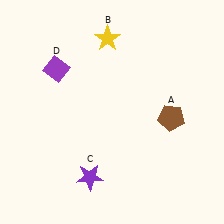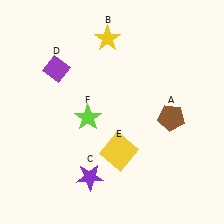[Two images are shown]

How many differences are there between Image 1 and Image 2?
There are 2 differences between the two images.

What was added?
A yellow square (E), a lime star (F) were added in Image 2.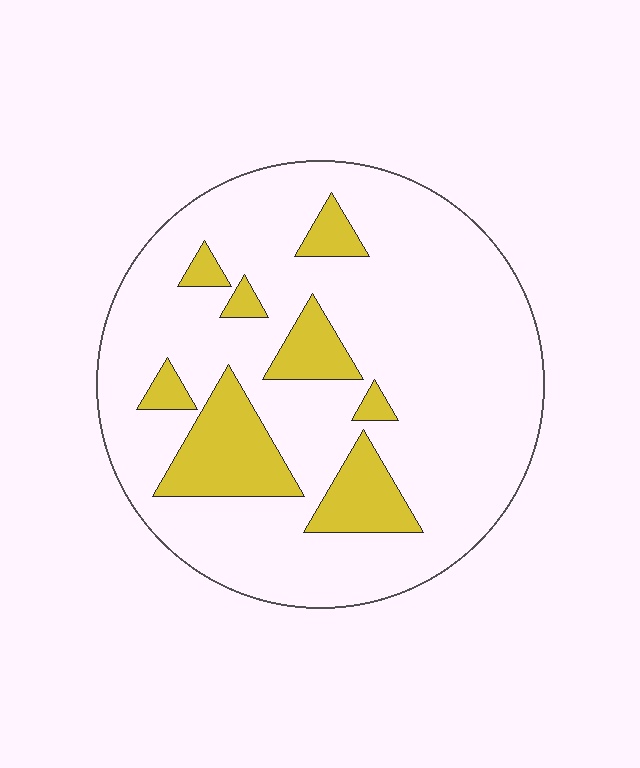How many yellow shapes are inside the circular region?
8.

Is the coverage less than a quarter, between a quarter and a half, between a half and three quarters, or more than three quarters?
Less than a quarter.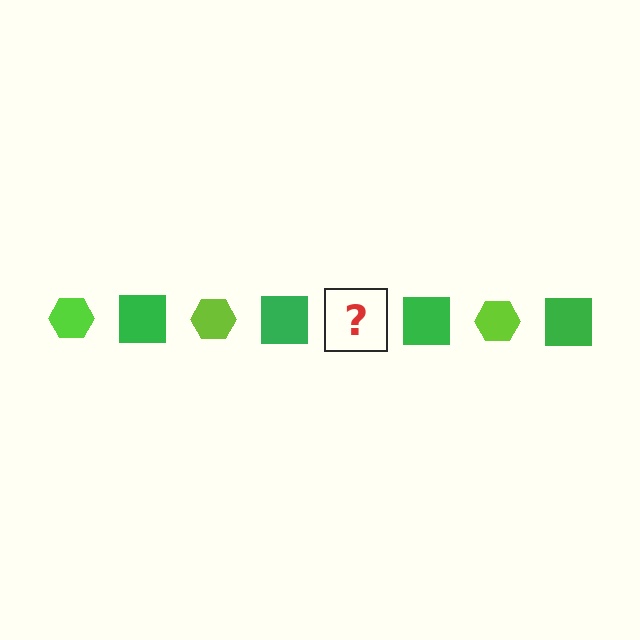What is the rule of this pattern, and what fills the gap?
The rule is that the pattern alternates between lime hexagon and green square. The gap should be filled with a lime hexagon.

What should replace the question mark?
The question mark should be replaced with a lime hexagon.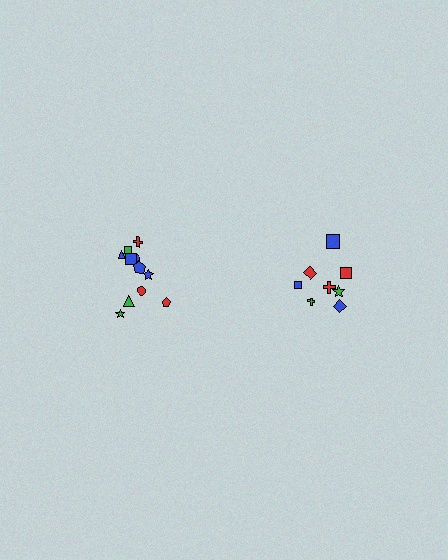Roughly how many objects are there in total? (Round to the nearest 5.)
Roughly 20 objects in total.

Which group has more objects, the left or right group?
The left group.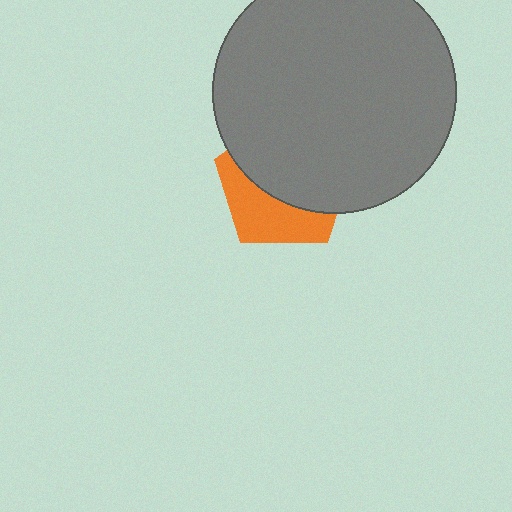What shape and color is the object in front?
The object in front is a gray circle.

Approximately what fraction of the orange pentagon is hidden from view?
Roughly 61% of the orange pentagon is hidden behind the gray circle.